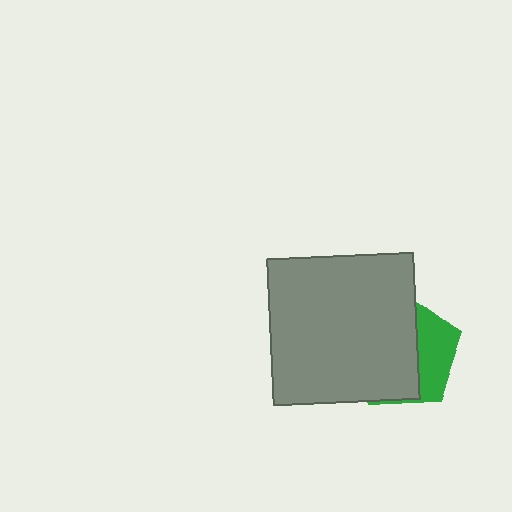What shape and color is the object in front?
The object in front is a gray square.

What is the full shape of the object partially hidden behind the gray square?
The partially hidden object is a green pentagon.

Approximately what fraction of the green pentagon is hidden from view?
Roughly 66% of the green pentagon is hidden behind the gray square.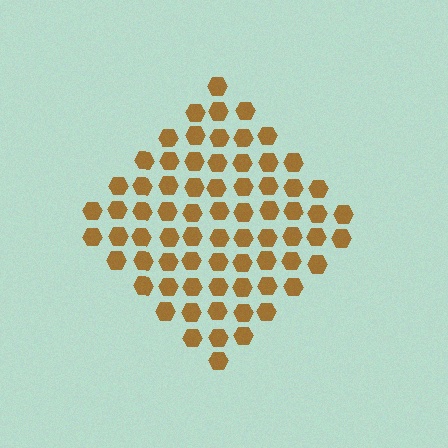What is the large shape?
The large shape is a diamond.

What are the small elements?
The small elements are hexagons.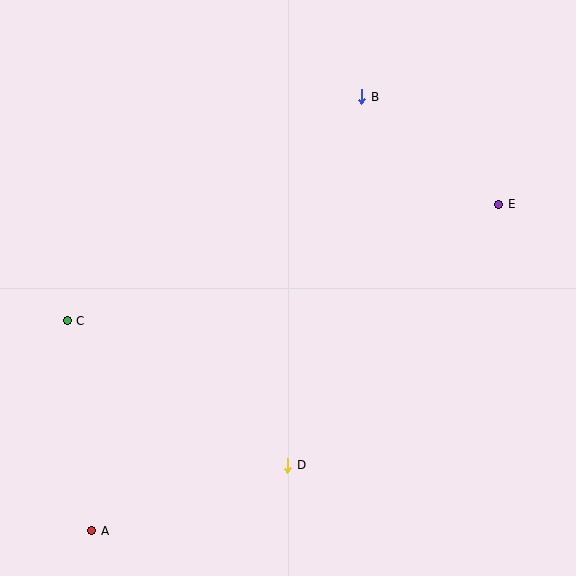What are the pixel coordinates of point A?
Point A is at (92, 531).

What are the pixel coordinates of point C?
Point C is at (67, 321).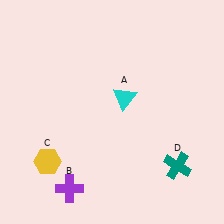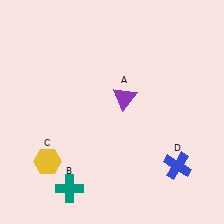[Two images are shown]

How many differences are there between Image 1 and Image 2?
There are 3 differences between the two images.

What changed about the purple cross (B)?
In Image 1, B is purple. In Image 2, it changed to teal.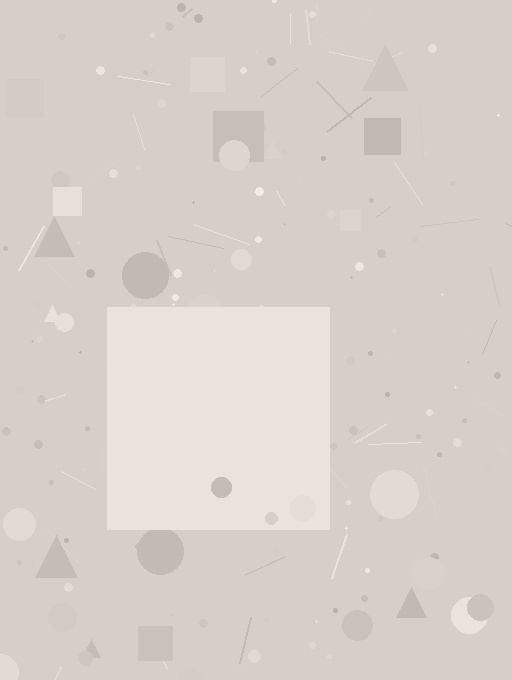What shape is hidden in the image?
A square is hidden in the image.